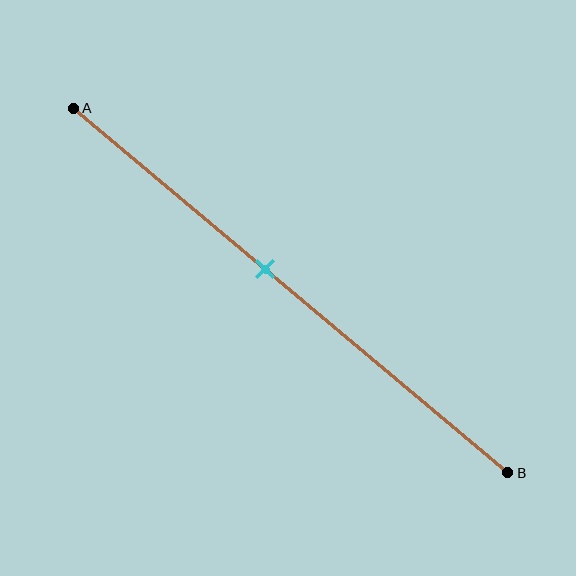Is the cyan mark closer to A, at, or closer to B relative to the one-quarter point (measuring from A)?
The cyan mark is closer to point B than the one-quarter point of segment AB.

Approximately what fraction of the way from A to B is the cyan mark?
The cyan mark is approximately 45% of the way from A to B.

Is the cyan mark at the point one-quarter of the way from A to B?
No, the mark is at about 45% from A, not at the 25% one-quarter point.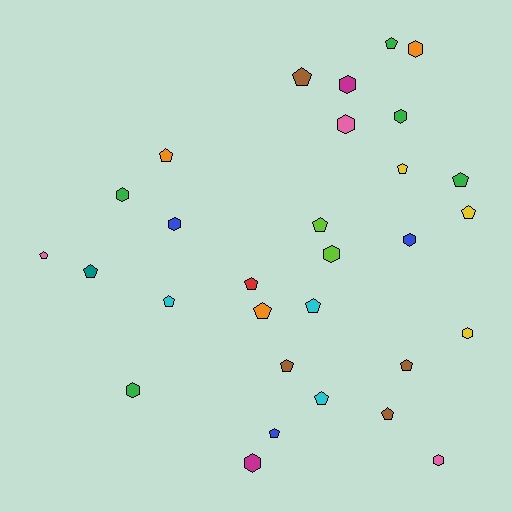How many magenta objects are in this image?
There are 2 magenta objects.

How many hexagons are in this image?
There are 12 hexagons.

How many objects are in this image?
There are 30 objects.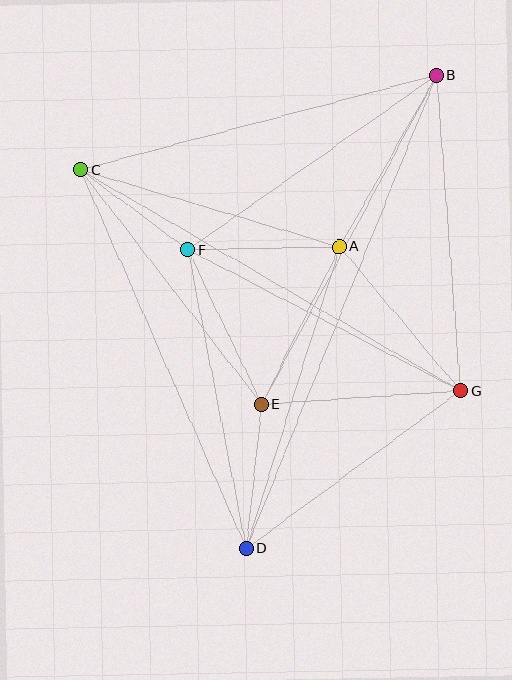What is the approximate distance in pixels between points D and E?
The distance between D and E is approximately 145 pixels.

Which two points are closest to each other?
Points C and F are closest to each other.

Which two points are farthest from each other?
Points B and D are farthest from each other.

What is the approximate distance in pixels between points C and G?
The distance between C and G is approximately 440 pixels.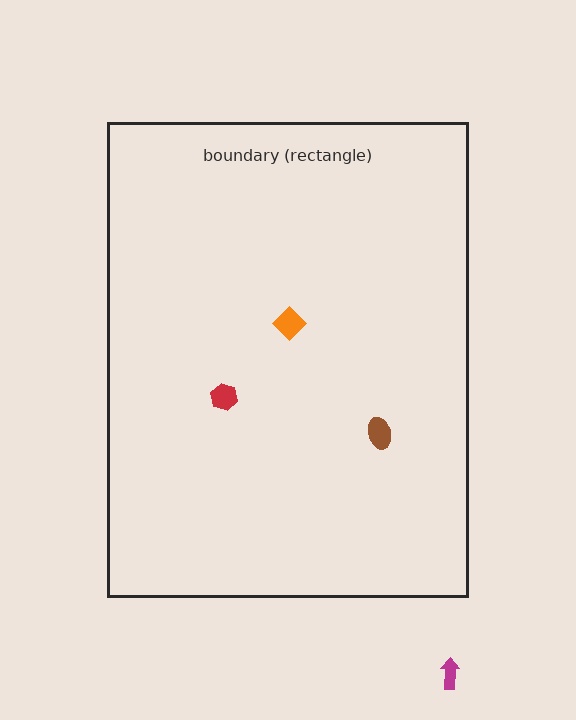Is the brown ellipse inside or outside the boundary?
Inside.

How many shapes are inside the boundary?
3 inside, 1 outside.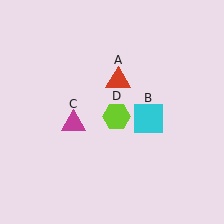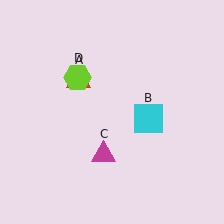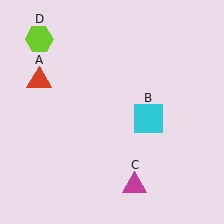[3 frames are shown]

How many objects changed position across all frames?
3 objects changed position: red triangle (object A), magenta triangle (object C), lime hexagon (object D).